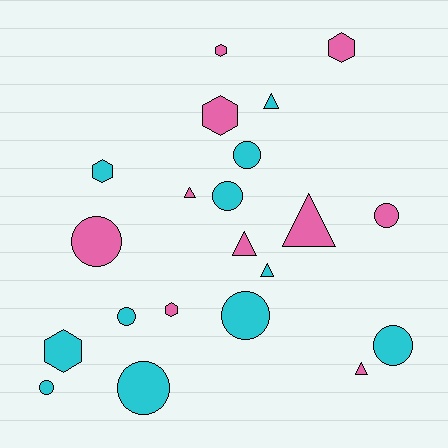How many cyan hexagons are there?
There are 2 cyan hexagons.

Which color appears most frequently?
Cyan, with 11 objects.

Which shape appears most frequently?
Circle, with 9 objects.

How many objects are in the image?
There are 21 objects.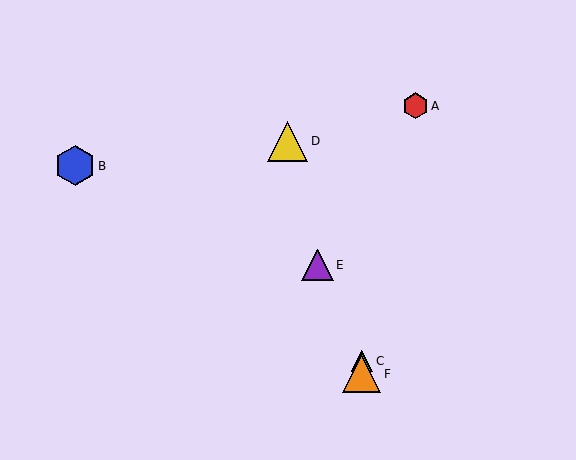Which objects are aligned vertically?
Objects C, F are aligned vertically.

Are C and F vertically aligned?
Yes, both are at x≈362.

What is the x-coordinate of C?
Object C is at x≈362.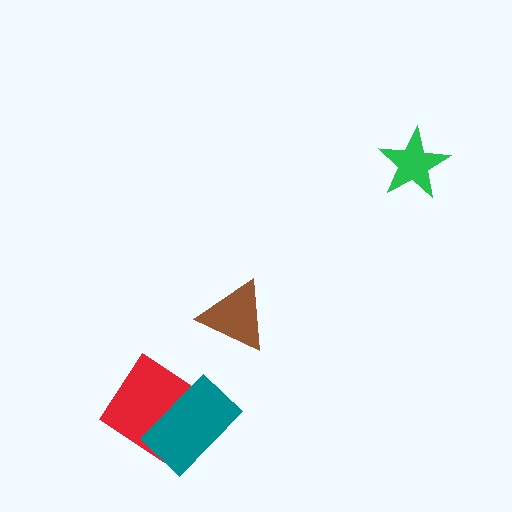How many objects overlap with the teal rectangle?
1 object overlaps with the teal rectangle.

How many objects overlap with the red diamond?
1 object overlaps with the red diamond.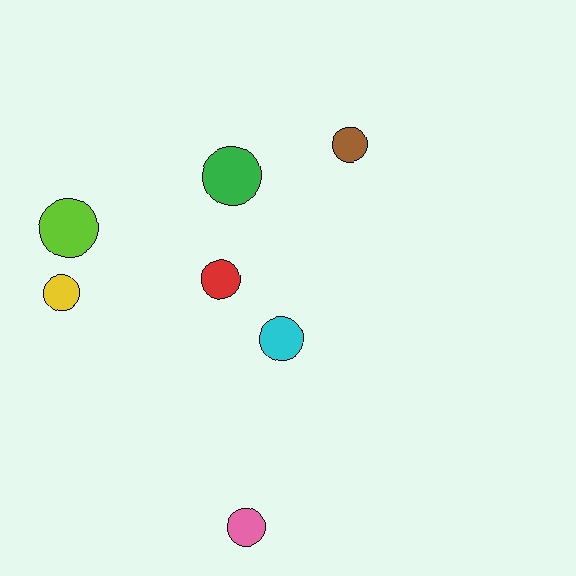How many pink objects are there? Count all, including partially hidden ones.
There is 1 pink object.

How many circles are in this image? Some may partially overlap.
There are 7 circles.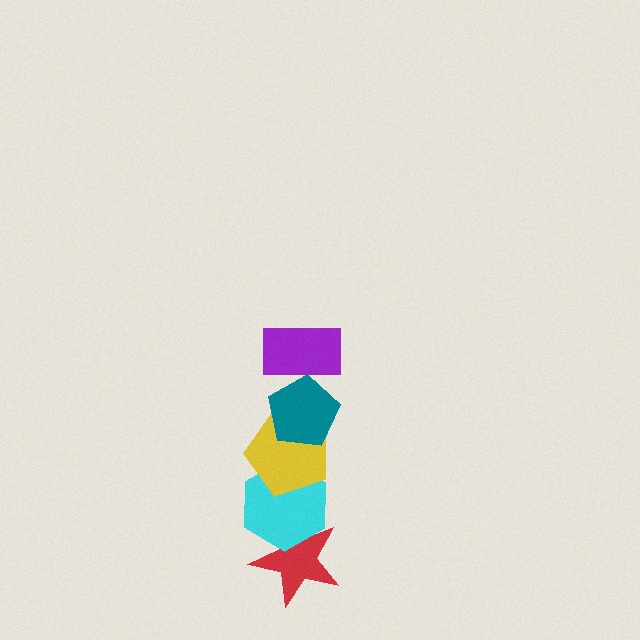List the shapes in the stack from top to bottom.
From top to bottom: the purple rectangle, the teal pentagon, the yellow pentagon, the cyan hexagon, the red star.